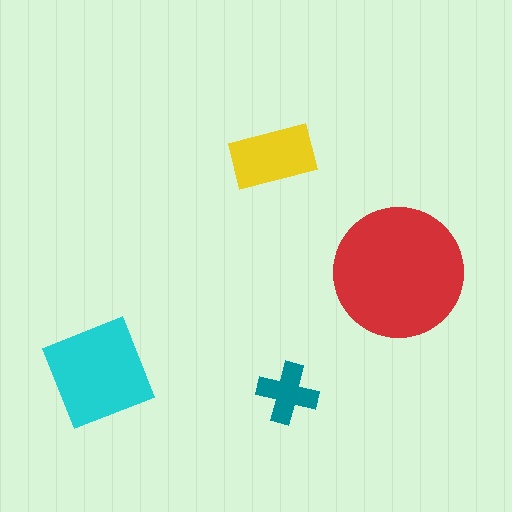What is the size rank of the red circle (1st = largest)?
1st.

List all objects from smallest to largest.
The teal cross, the yellow rectangle, the cyan diamond, the red circle.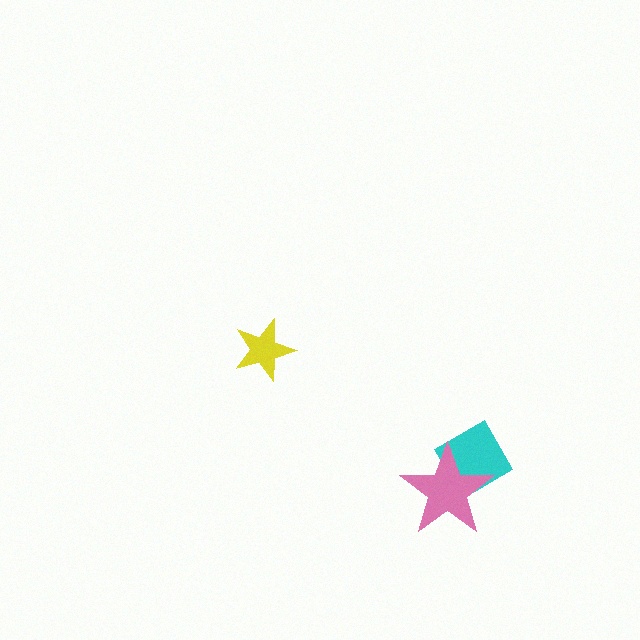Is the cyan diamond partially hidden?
Yes, it is partially covered by another shape.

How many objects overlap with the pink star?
1 object overlaps with the pink star.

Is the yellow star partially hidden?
No, no other shape covers it.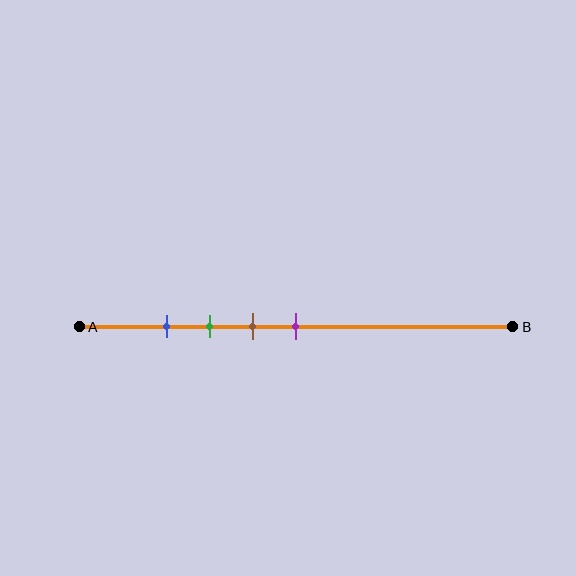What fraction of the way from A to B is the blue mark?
The blue mark is approximately 20% (0.2) of the way from A to B.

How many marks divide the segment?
There are 4 marks dividing the segment.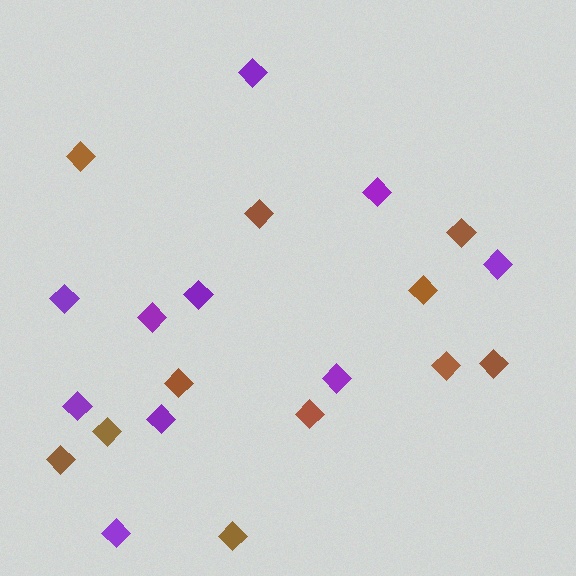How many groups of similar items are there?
There are 2 groups: one group of purple diamonds (10) and one group of brown diamonds (11).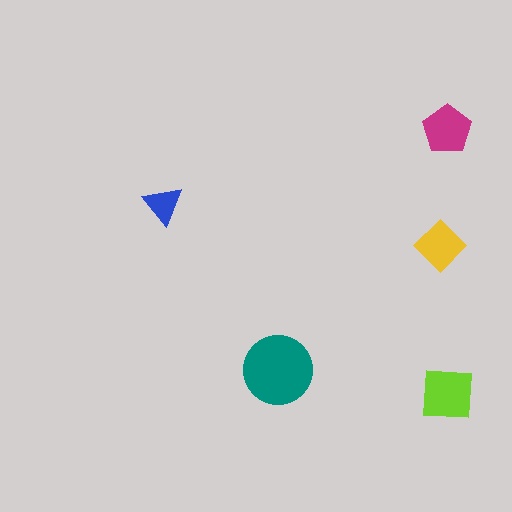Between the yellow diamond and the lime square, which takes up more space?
The lime square.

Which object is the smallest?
The blue triangle.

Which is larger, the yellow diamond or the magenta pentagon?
The magenta pentagon.